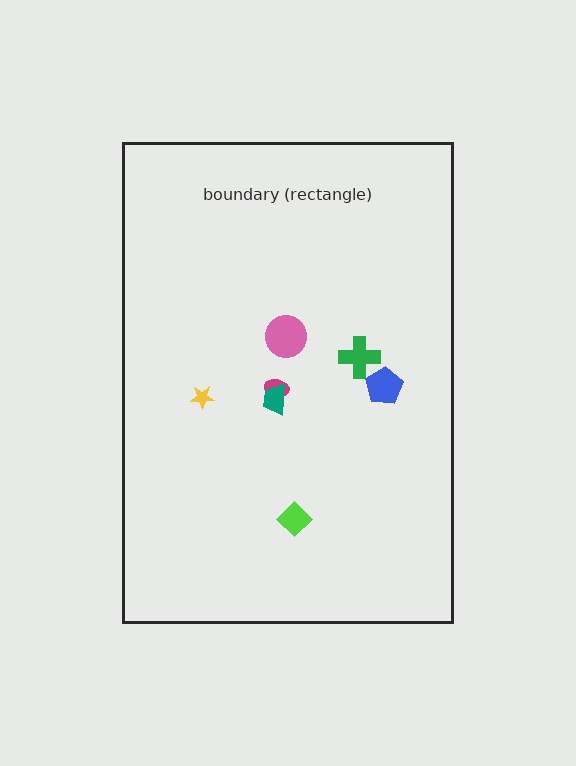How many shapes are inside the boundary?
7 inside, 0 outside.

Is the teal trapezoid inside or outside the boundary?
Inside.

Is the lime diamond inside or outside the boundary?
Inside.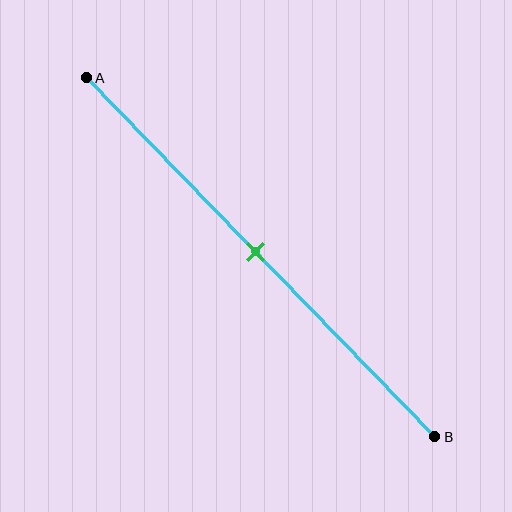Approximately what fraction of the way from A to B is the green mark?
The green mark is approximately 50% of the way from A to B.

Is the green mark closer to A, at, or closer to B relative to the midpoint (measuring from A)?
The green mark is approximately at the midpoint of segment AB.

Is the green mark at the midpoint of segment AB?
Yes, the mark is approximately at the midpoint.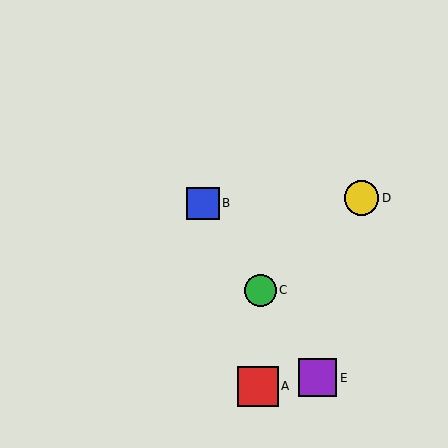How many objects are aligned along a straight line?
3 objects (B, C, E) are aligned along a straight line.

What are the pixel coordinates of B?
Object B is at (203, 203).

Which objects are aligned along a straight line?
Objects B, C, E are aligned along a straight line.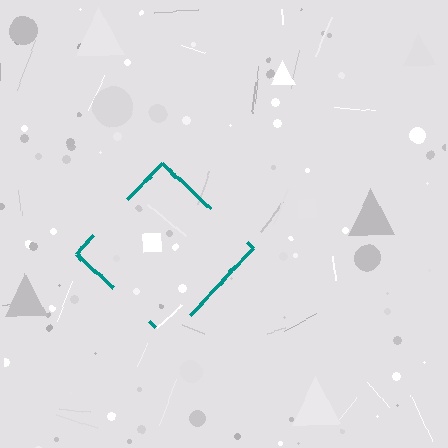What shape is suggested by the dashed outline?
The dashed outline suggests a diamond.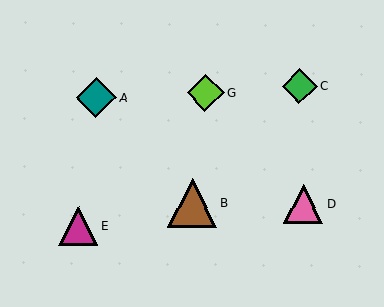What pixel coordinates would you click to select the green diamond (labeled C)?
Click at (299, 86) to select the green diamond C.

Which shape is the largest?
The brown triangle (labeled B) is the largest.